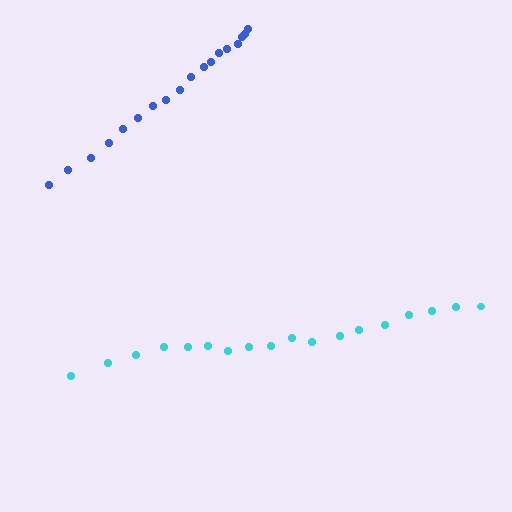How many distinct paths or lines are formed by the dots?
There are 2 distinct paths.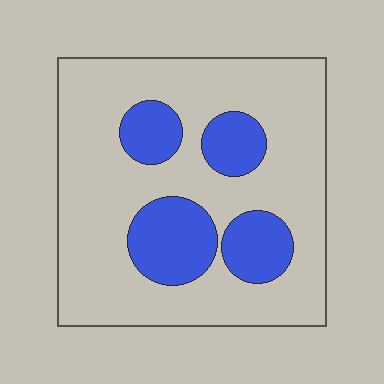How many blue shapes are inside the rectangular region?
4.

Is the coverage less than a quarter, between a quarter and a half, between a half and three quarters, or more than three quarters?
Less than a quarter.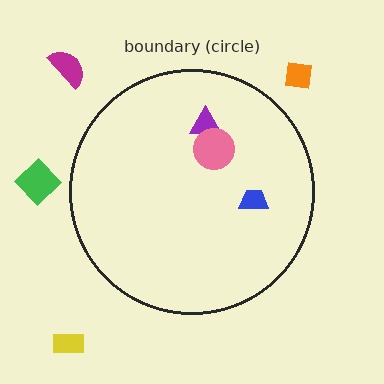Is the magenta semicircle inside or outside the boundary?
Outside.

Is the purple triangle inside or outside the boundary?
Inside.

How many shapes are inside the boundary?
3 inside, 4 outside.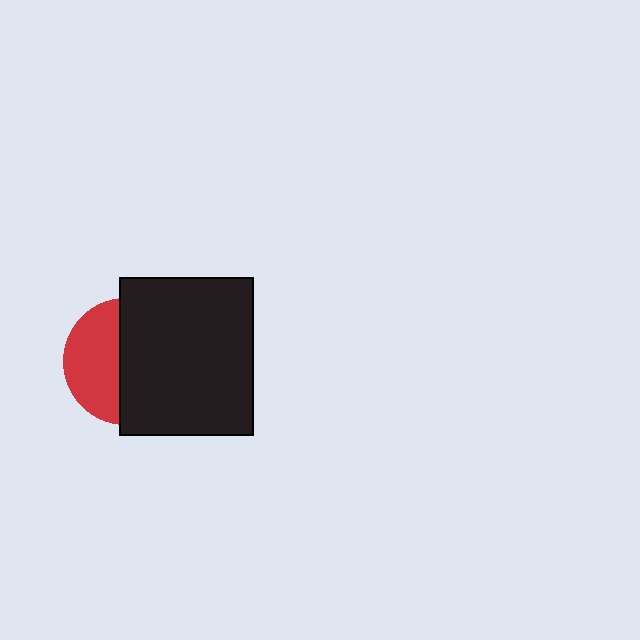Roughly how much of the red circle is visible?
A small part of it is visible (roughly 43%).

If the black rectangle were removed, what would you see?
You would see the complete red circle.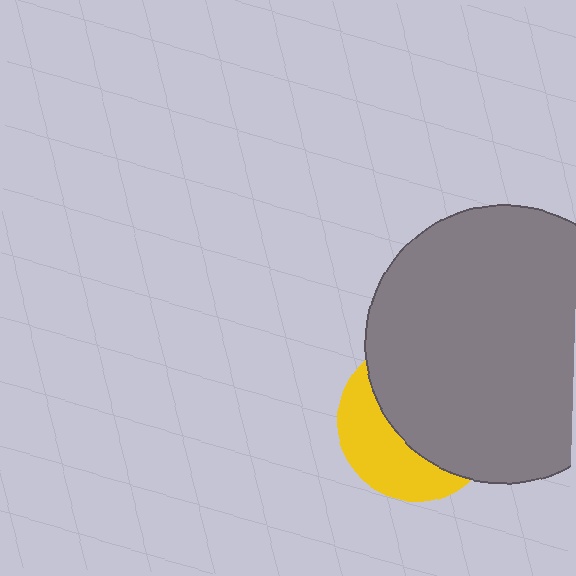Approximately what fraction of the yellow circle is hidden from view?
Roughly 62% of the yellow circle is hidden behind the gray circle.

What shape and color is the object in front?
The object in front is a gray circle.